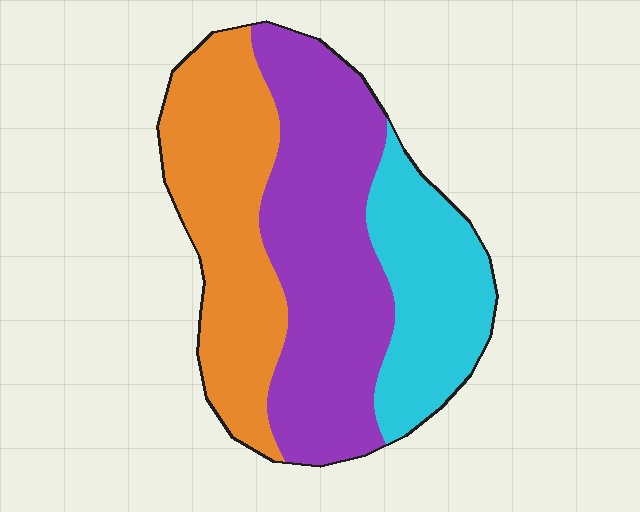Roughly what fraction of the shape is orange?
Orange takes up about one third (1/3) of the shape.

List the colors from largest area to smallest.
From largest to smallest: purple, orange, cyan.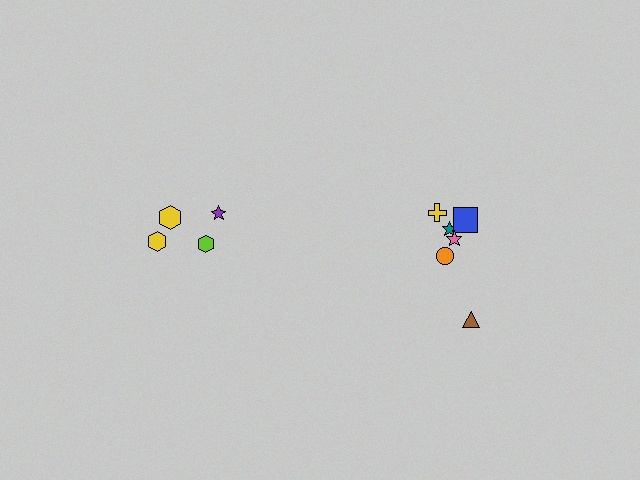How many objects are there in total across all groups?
There are 10 objects.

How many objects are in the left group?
There are 4 objects.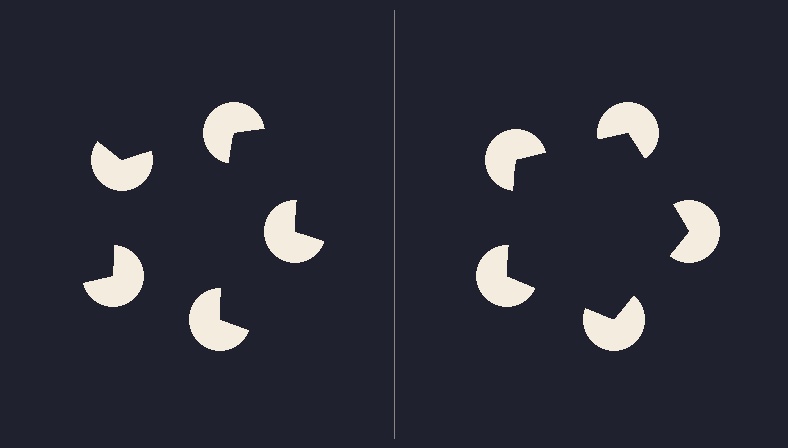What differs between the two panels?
The pac-man discs are positioned identically on both sides; only the wedge orientations differ. On the right they align to a pentagon; on the left they are misaligned.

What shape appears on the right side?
An illusory pentagon.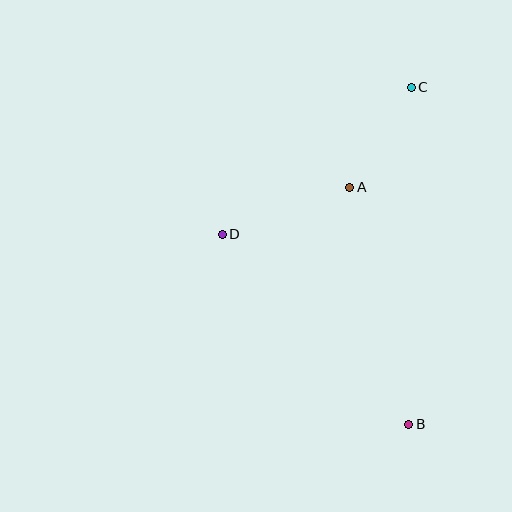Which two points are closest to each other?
Points A and C are closest to each other.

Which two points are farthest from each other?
Points B and C are farthest from each other.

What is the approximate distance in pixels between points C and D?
The distance between C and D is approximately 239 pixels.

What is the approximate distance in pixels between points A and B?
The distance between A and B is approximately 244 pixels.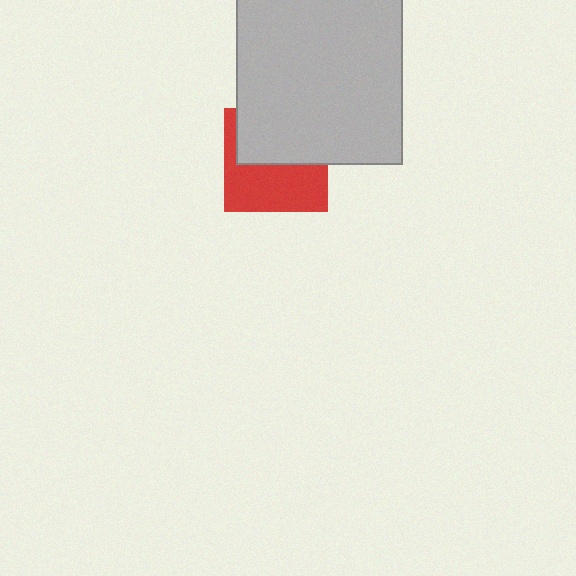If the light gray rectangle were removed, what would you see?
You would see the complete red square.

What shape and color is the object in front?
The object in front is a light gray rectangle.